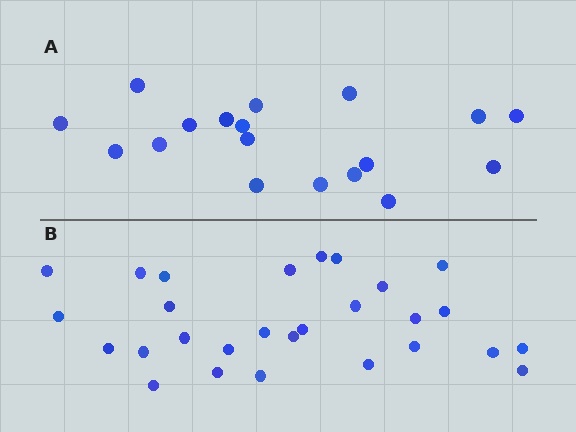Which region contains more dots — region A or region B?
Region B (the bottom region) has more dots.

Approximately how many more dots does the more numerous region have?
Region B has roughly 10 or so more dots than region A.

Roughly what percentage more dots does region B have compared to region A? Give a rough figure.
About 55% more.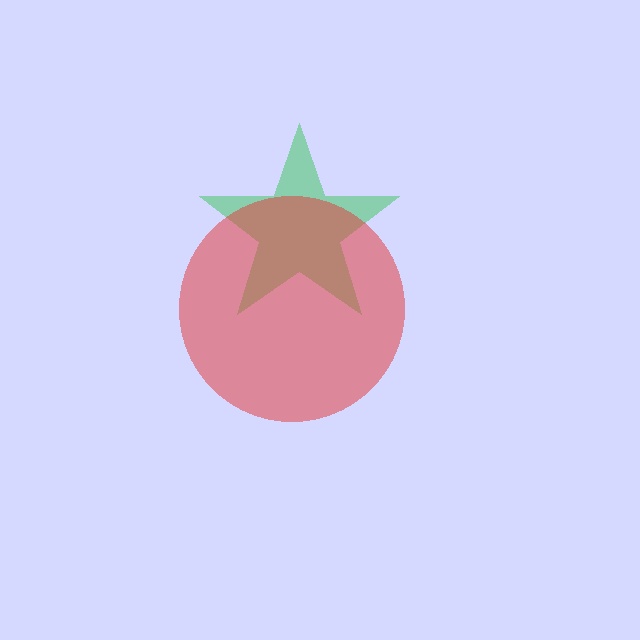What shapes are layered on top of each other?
The layered shapes are: a green star, a red circle.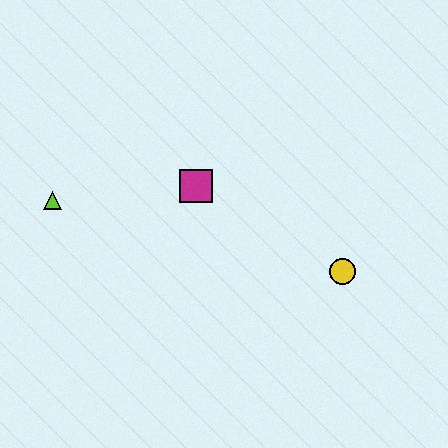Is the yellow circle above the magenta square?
No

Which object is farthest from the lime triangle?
The yellow circle is farthest from the lime triangle.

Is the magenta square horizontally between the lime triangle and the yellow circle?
Yes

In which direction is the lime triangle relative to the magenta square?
The lime triangle is to the left of the magenta square.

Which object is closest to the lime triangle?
The magenta square is closest to the lime triangle.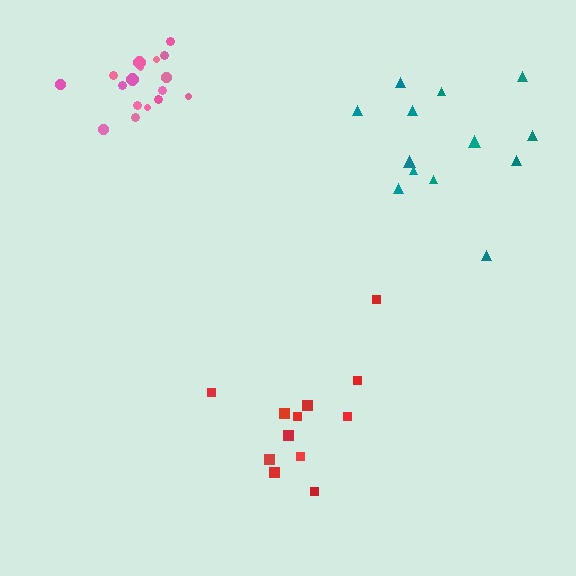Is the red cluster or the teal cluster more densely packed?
Red.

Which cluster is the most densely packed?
Pink.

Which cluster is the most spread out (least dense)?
Teal.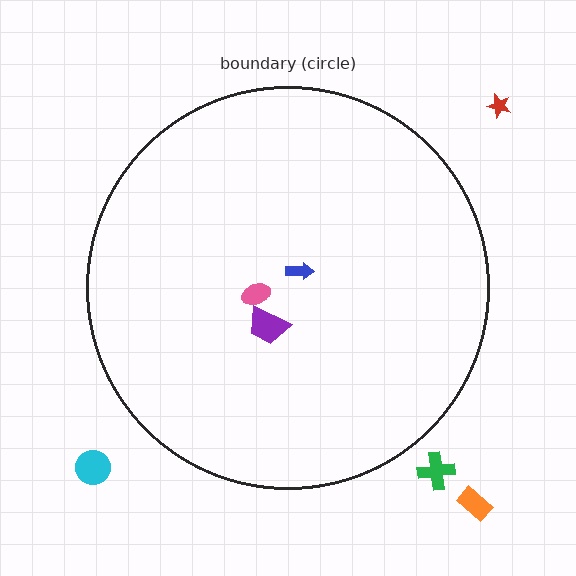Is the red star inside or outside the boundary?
Outside.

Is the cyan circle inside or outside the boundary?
Outside.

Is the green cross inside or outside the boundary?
Outside.